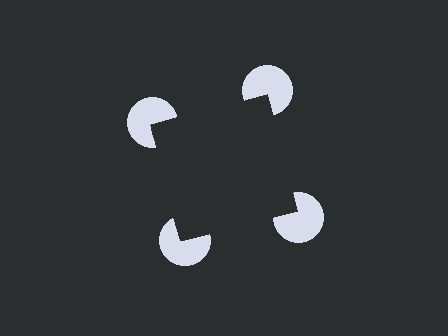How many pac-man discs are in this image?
There are 4 — one at each vertex of the illusory square.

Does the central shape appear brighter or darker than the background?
It typically appears slightly darker than the background, even though no actual brightness change is drawn.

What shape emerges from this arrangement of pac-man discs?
An illusory square — its edges are inferred from the aligned wedge cuts in the pac-man discs, not physically drawn.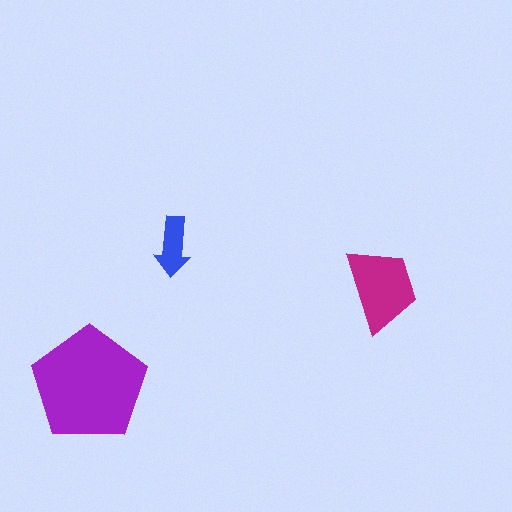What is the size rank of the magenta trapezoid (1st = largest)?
2nd.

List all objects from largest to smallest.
The purple pentagon, the magenta trapezoid, the blue arrow.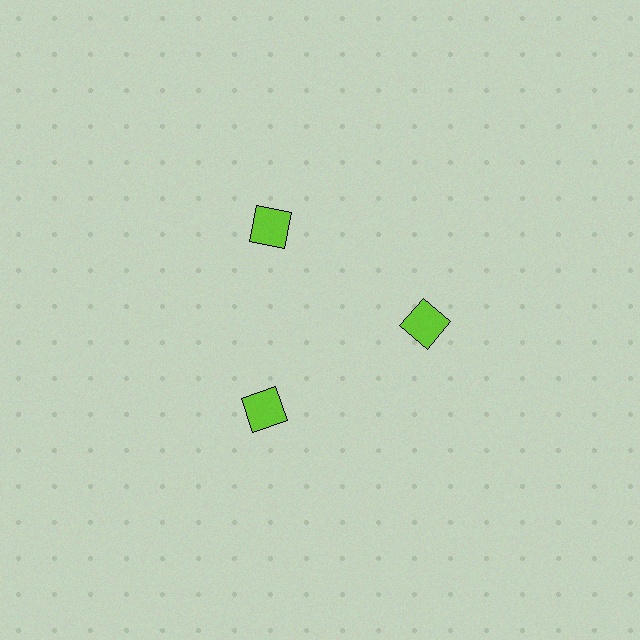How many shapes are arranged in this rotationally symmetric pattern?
There are 3 shapes, arranged in 3 groups of 1.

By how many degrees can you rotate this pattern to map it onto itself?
The pattern maps onto itself every 120 degrees of rotation.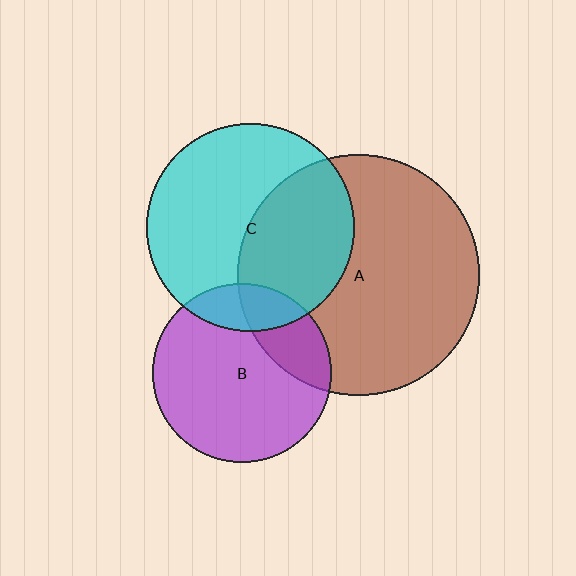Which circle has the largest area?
Circle A (brown).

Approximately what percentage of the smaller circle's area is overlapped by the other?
Approximately 40%.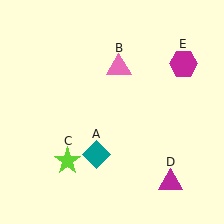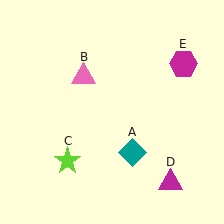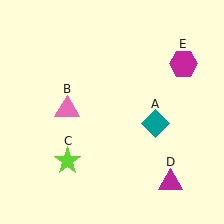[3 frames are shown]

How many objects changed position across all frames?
2 objects changed position: teal diamond (object A), pink triangle (object B).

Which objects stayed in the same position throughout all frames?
Lime star (object C) and magenta triangle (object D) and magenta hexagon (object E) remained stationary.